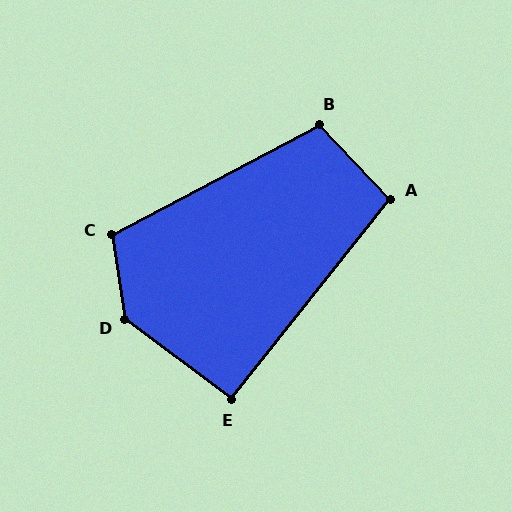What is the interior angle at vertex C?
Approximately 109 degrees (obtuse).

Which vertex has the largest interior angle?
D, at approximately 135 degrees.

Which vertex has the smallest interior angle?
E, at approximately 91 degrees.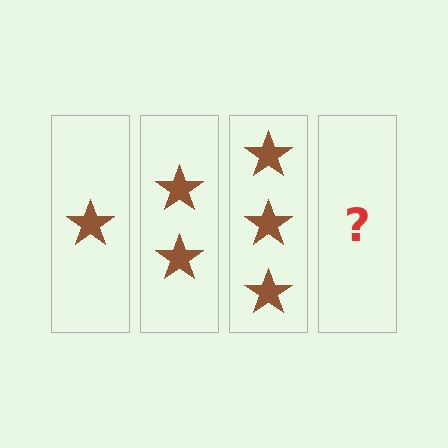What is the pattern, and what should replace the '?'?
The pattern is that each step adds one more star. The '?' should be 4 stars.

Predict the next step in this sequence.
The next step is 4 stars.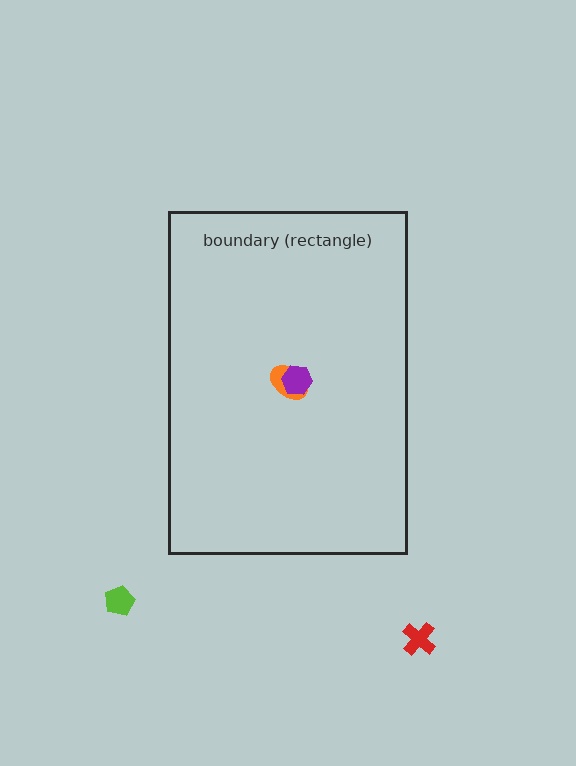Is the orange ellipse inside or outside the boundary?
Inside.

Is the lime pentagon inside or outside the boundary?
Outside.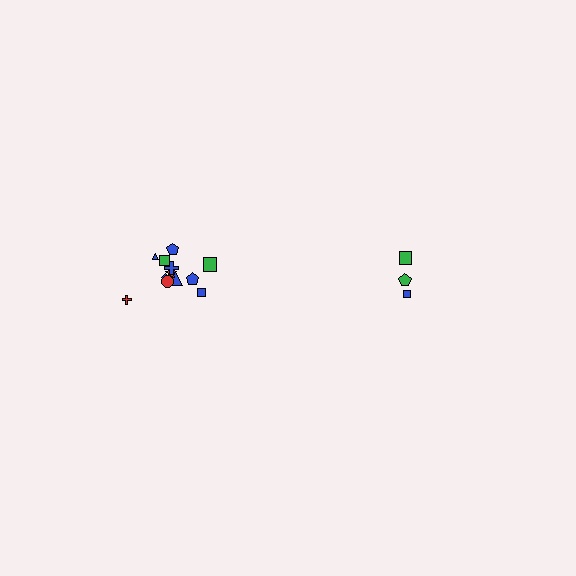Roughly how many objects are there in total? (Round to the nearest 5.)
Roughly 15 objects in total.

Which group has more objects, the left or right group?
The left group.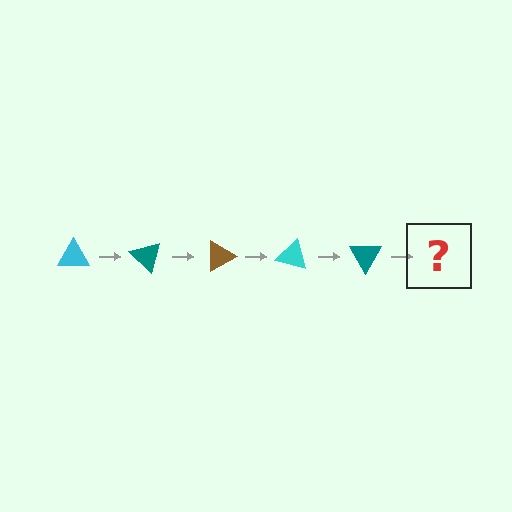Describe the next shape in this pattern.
It should be a brown triangle, rotated 225 degrees from the start.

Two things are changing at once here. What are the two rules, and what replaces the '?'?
The two rules are that it rotates 45 degrees each step and the color cycles through cyan, teal, and brown. The '?' should be a brown triangle, rotated 225 degrees from the start.